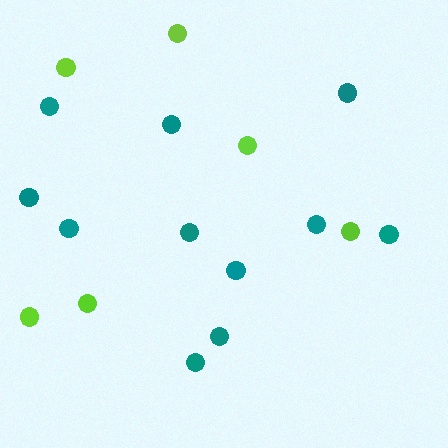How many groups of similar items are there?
There are 2 groups: one group of teal circles (11) and one group of lime circles (6).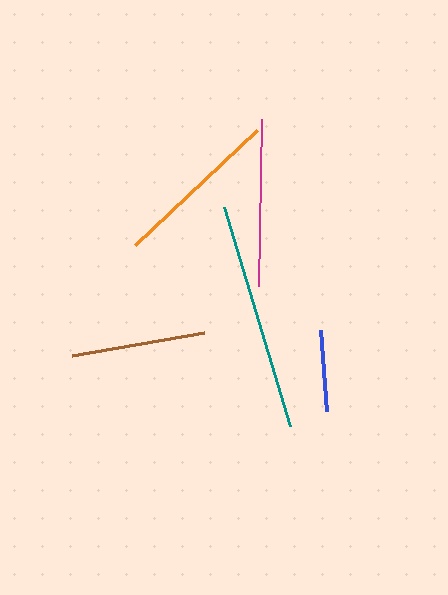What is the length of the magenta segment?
The magenta segment is approximately 168 pixels long.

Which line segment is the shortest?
The blue line is the shortest at approximately 82 pixels.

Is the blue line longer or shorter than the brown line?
The brown line is longer than the blue line.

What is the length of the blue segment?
The blue segment is approximately 82 pixels long.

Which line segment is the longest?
The teal line is the longest at approximately 229 pixels.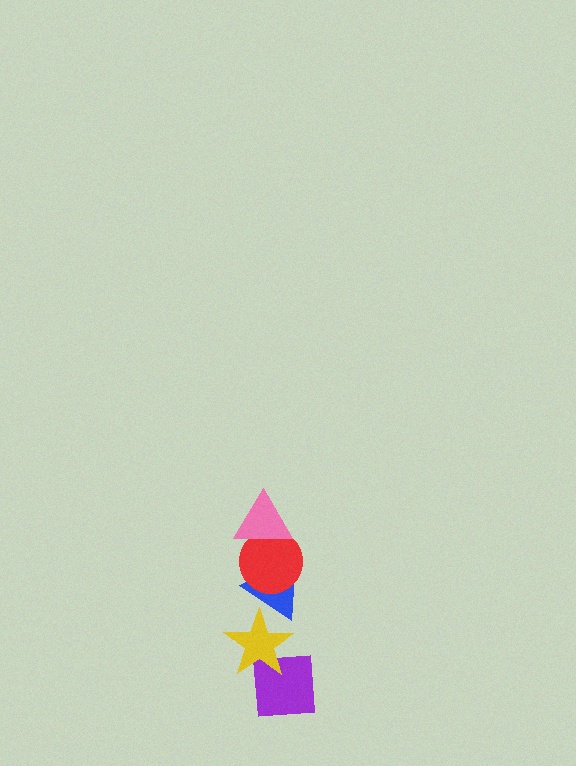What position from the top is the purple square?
The purple square is 5th from the top.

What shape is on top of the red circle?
The pink triangle is on top of the red circle.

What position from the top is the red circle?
The red circle is 2nd from the top.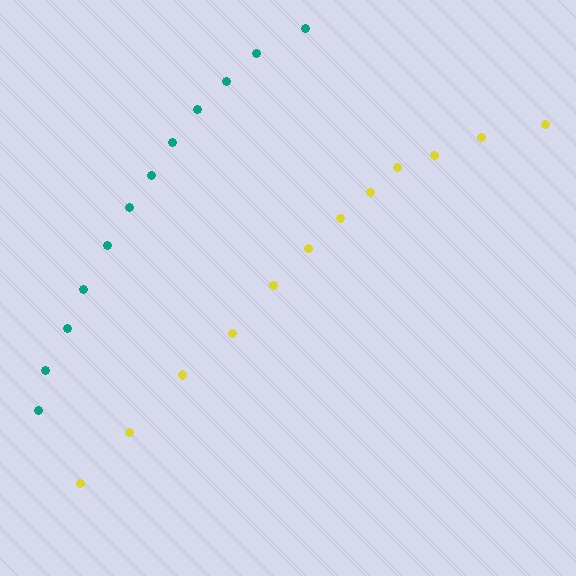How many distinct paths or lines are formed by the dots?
There are 2 distinct paths.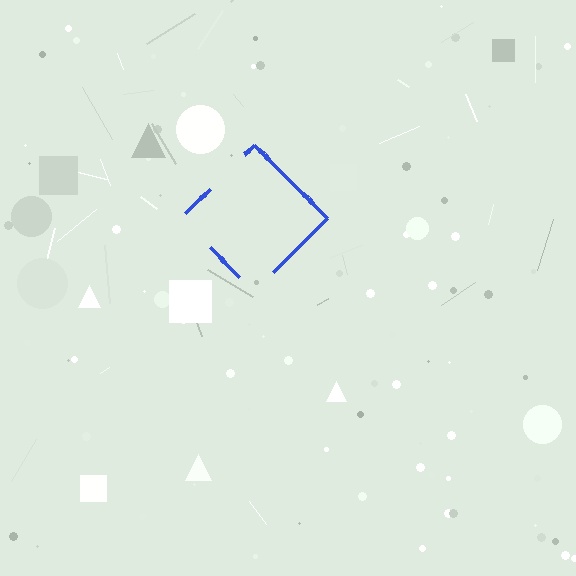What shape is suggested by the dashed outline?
The dashed outline suggests a diamond.